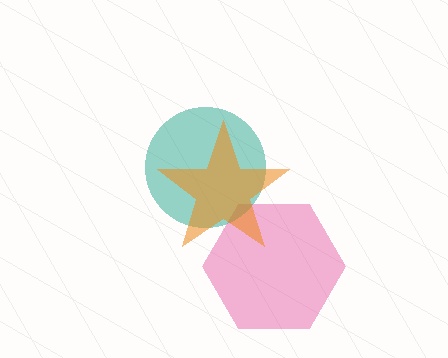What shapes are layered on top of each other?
The layered shapes are: a pink hexagon, a teal circle, an orange star.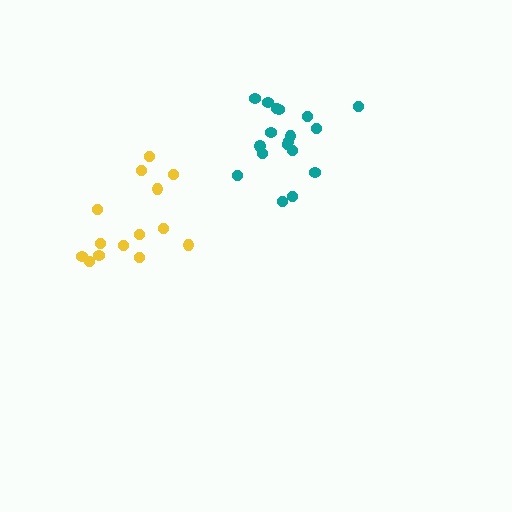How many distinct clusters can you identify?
There are 2 distinct clusters.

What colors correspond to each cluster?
The clusters are colored: yellow, teal.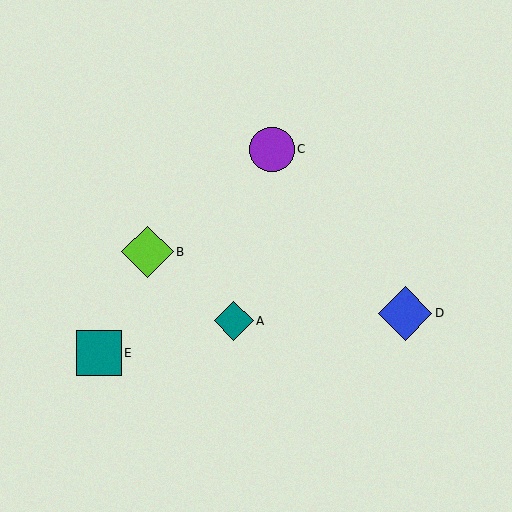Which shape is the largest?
The blue diamond (labeled D) is the largest.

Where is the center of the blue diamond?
The center of the blue diamond is at (405, 313).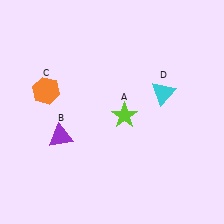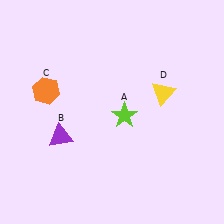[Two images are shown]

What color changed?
The triangle (D) changed from cyan in Image 1 to yellow in Image 2.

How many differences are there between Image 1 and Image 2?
There is 1 difference between the two images.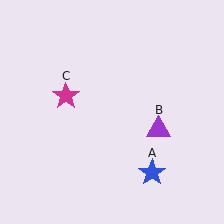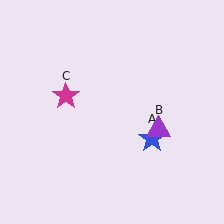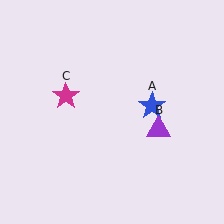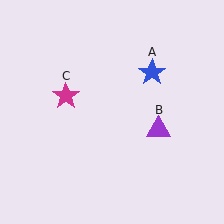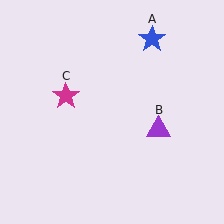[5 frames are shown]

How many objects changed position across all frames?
1 object changed position: blue star (object A).